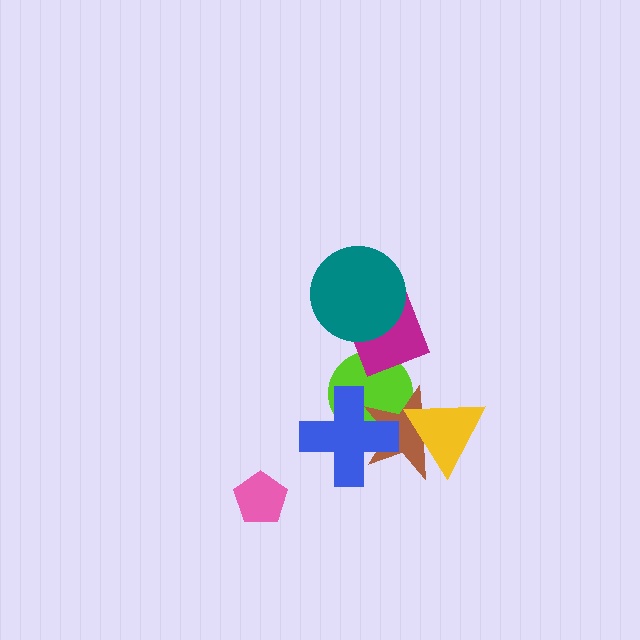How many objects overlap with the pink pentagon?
0 objects overlap with the pink pentagon.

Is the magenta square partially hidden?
Yes, it is partially covered by another shape.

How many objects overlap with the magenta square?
2 objects overlap with the magenta square.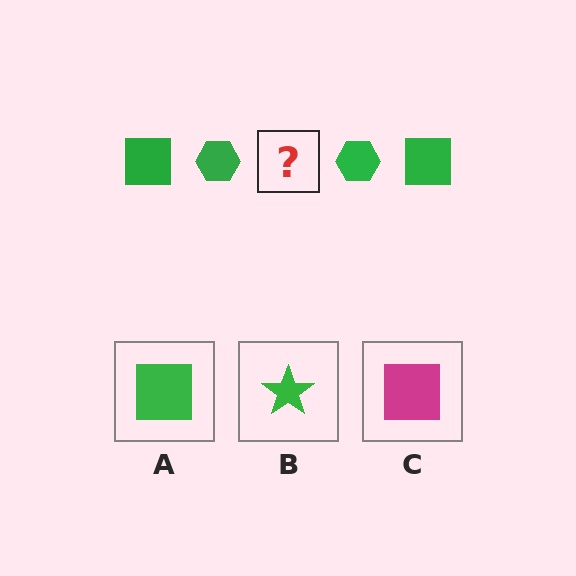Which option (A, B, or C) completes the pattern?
A.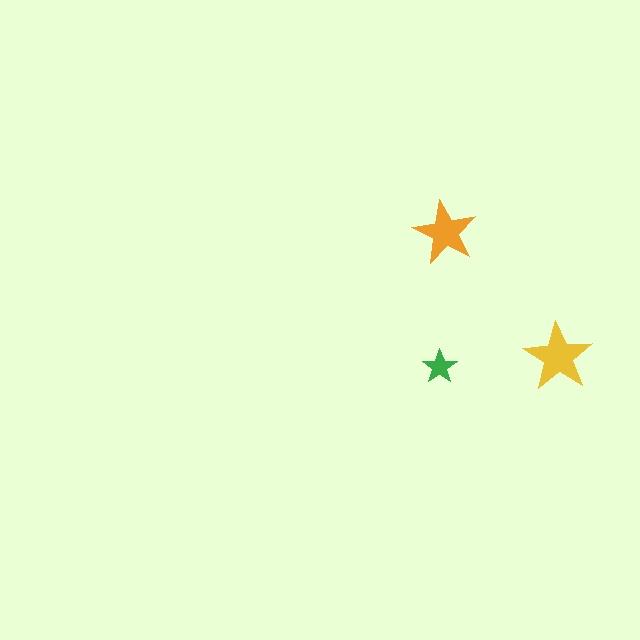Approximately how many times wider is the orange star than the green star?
About 2 times wider.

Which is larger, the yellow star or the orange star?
The yellow one.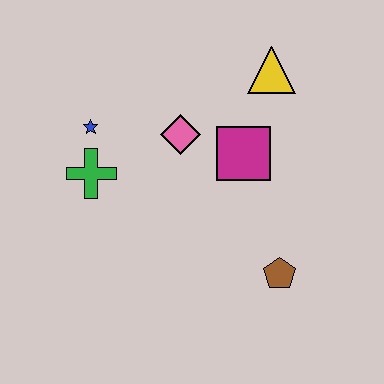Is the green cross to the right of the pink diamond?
No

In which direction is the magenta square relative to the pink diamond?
The magenta square is to the right of the pink diamond.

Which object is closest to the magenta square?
The pink diamond is closest to the magenta square.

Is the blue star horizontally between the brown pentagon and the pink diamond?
No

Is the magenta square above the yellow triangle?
No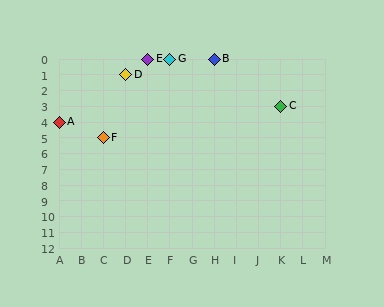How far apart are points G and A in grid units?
Points G and A are 5 columns and 4 rows apart (about 6.4 grid units diagonally).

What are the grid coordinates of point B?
Point B is at grid coordinates (H, 0).